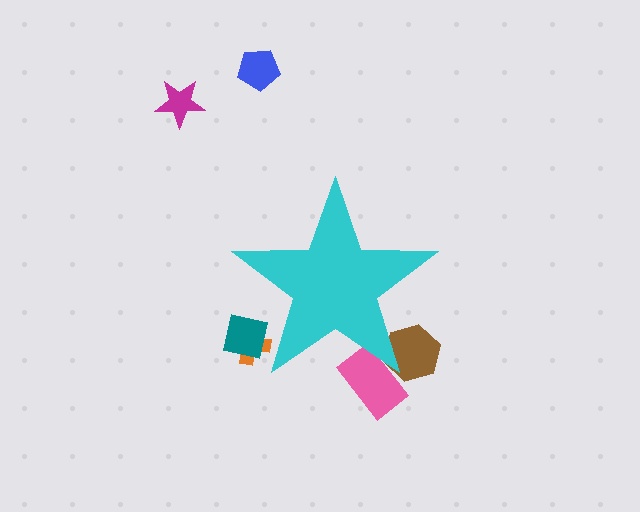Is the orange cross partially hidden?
Yes, the orange cross is partially hidden behind the cyan star.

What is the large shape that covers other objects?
A cyan star.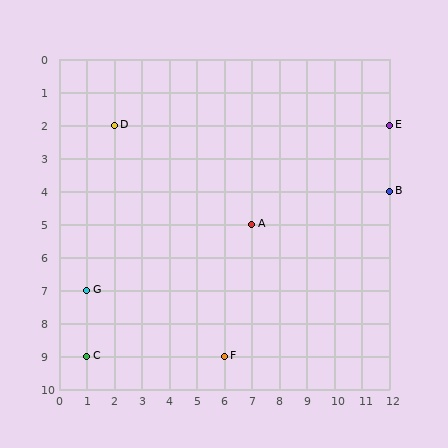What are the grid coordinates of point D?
Point D is at grid coordinates (2, 2).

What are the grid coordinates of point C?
Point C is at grid coordinates (1, 9).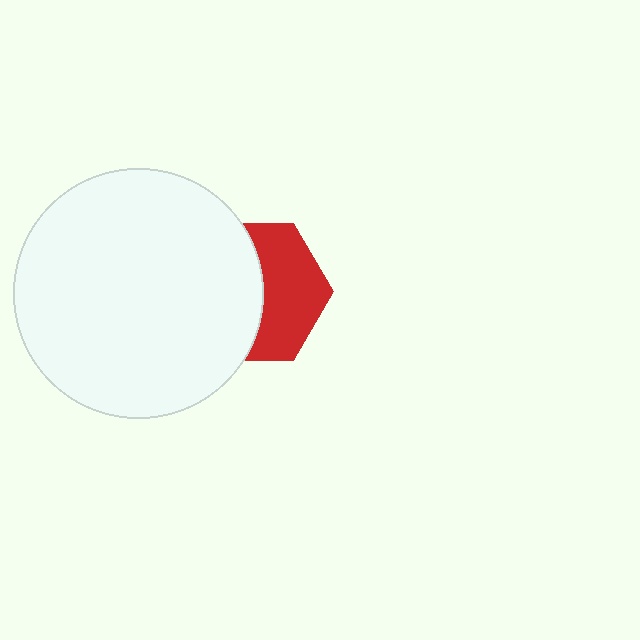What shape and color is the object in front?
The object in front is a white circle.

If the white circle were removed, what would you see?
You would see the complete red hexagon.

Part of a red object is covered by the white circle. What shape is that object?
It is a hexagon.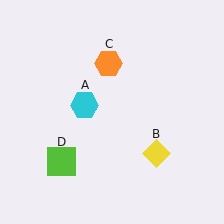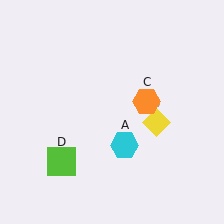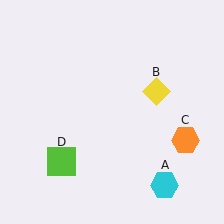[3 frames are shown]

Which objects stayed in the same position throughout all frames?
Lime square (object D) remained stationary.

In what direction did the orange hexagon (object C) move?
The orange hexagon (object C) moved down and to the right.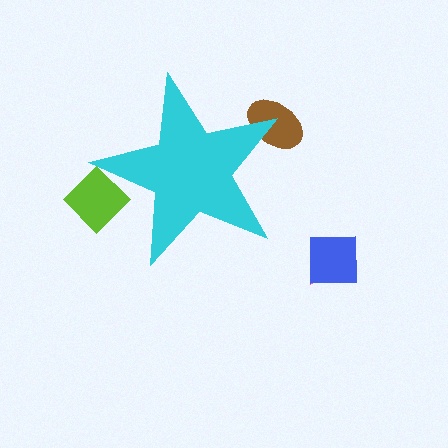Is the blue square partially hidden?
No, the blue square is fully visible.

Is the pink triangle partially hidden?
No, the pink triangle is fully visible.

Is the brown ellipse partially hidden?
Yes, the brown ellipse is partially hidden behind the cyan star.